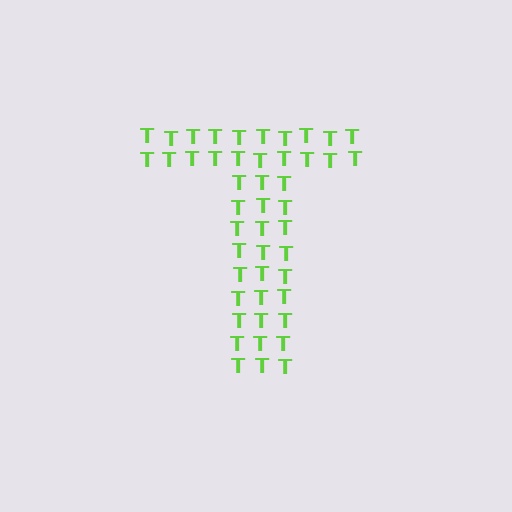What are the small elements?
The small elements are letter T's.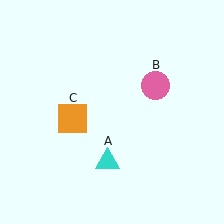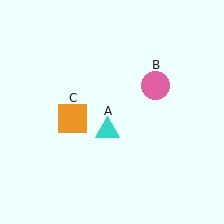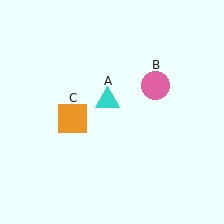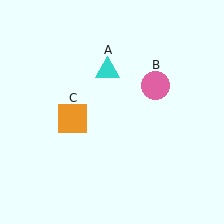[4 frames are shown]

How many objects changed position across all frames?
1 object changed position: cyan triangle (object A).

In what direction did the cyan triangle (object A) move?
The cyan triangle (object A) moved up.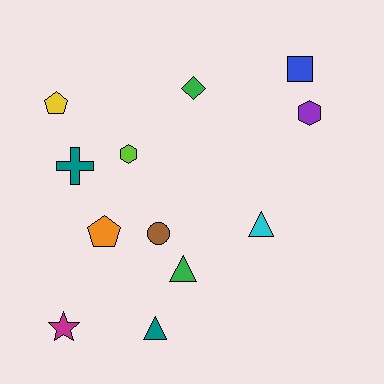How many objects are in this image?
There are 12 objects.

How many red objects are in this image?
There are no red objects.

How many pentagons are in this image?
There are 2 pentagons.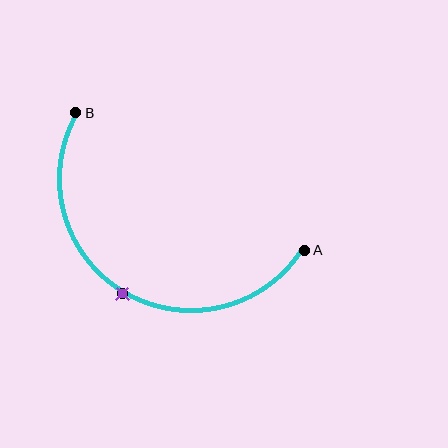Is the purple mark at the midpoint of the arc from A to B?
Yes. The purple mark lies on the arc at equal arc-length from both A and B — it is the arc midpoint.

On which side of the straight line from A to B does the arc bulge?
The arc bulges below the straight line connecting A and B.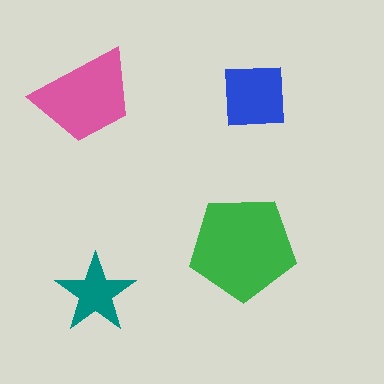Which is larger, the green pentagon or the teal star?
The green pentagon.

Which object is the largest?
The green pentagon.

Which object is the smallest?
The teal star.